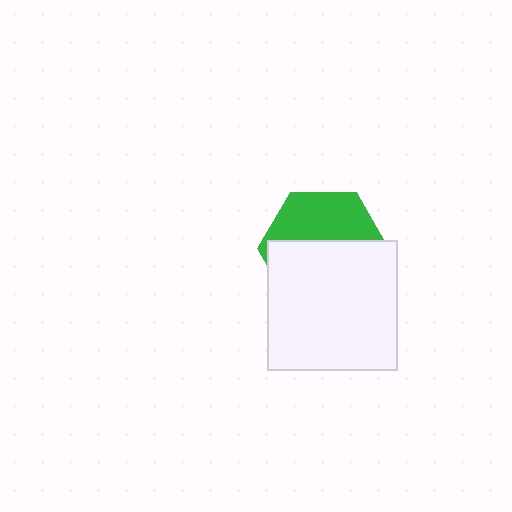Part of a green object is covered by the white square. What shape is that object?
It is a hexagon.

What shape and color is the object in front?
The object in front is a white square.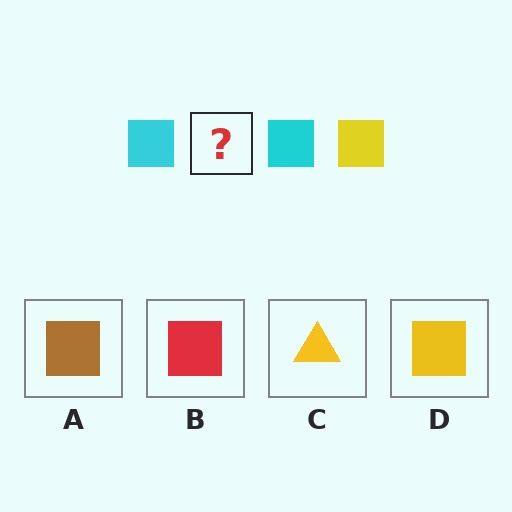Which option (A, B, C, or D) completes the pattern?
D.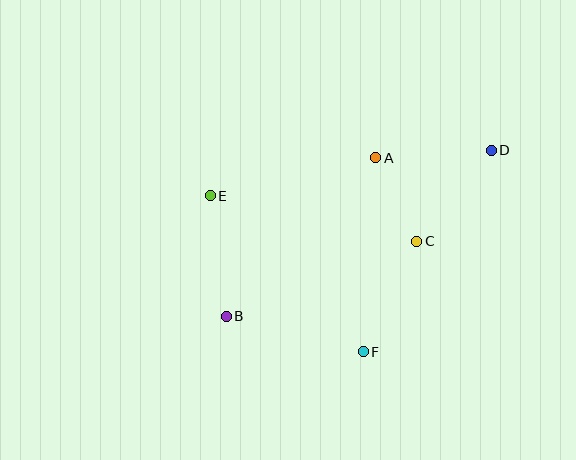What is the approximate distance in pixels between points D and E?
The distance between D and E is approximately 285 pixels.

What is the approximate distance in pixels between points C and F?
The distance between C and F is approximately 123 pixels.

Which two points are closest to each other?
Points A and C are closest to each other.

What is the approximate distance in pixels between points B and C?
The distance between B and C is approximately 205 pixels.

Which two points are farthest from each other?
Points B and D are farthest from each other.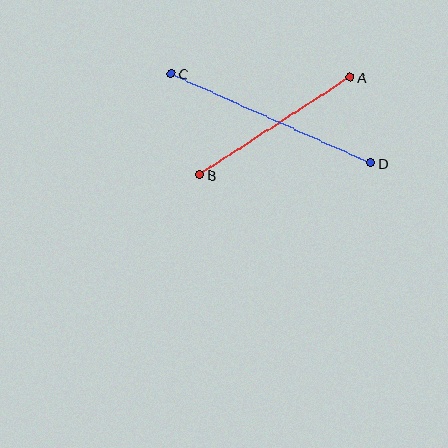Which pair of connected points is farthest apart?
Points C and D are farthest apart.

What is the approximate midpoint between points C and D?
The midpoint is at approximately (271, 118) pixels.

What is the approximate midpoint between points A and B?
The midpoint is at approximately (275, 126) pixels.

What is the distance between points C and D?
The distance is approximately 219 pixels.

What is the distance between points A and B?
The distance is approximately 179 pixels.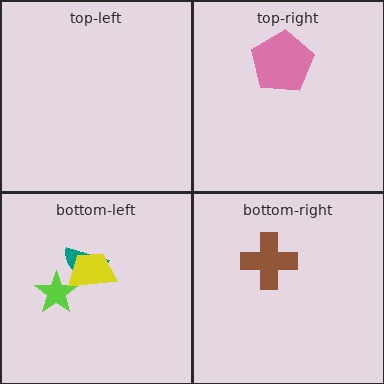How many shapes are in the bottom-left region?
3.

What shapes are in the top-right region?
The pink pentagon.